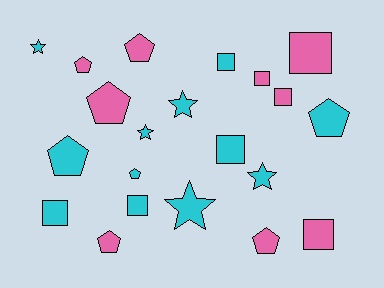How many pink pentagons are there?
There are 5 pink pentagons.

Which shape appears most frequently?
Square, with 8 objects.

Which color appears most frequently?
Cyan, with 12 objects.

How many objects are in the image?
There are 21 objects.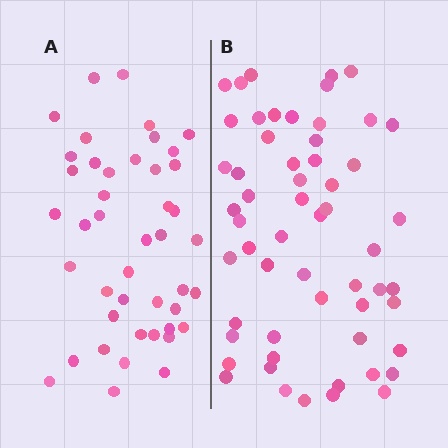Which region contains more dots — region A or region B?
Region B (the right region) has more dots.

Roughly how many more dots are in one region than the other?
Region B has approximately 15 more dots than region A.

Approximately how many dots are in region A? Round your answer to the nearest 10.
About 40 dots. (The exact count is 44, which rounds to 40.)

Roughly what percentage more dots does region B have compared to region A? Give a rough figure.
About 30% more.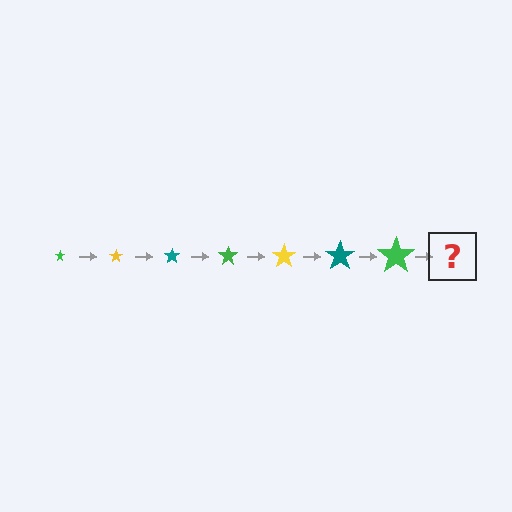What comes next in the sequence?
The next element should be a yellow star, larger than the previous one.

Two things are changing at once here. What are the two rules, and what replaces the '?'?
The two rules are that the star grows larger each step and the color cycles through green, yellow, and teal. The '?' should be a yellow star, larger than the previous one.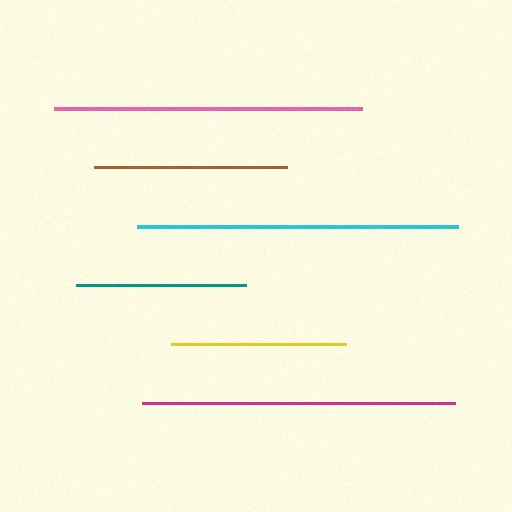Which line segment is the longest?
The cyan line is the longest at approximately 321 pixels.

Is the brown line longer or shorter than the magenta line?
The magenta line is longer than the brown line.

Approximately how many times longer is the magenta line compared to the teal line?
The magenta line is approximately 1.8 times the length of the teal line.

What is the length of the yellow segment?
The yellow segment is approximately 175 pixels long.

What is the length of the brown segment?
The brown segment is approximately 193 pixels long.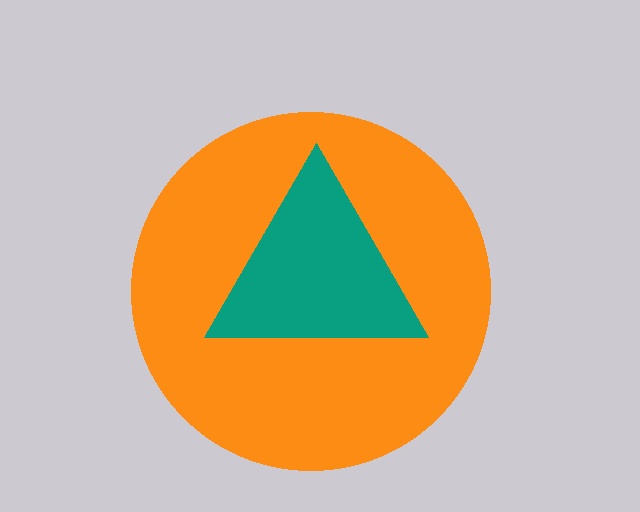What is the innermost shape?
The teal triangle.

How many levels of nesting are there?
2.